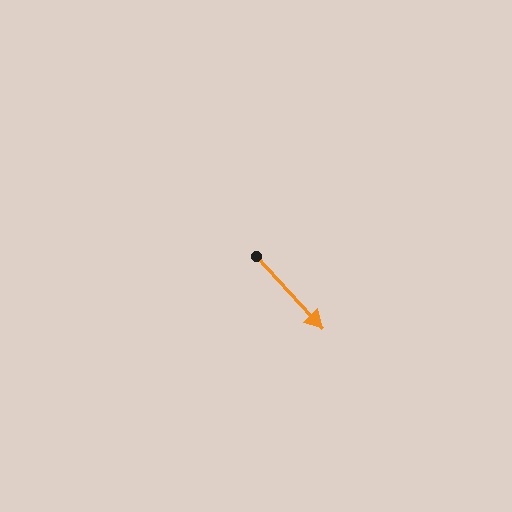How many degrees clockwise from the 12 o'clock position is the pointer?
Approximately 137 degrees.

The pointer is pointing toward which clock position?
Roughly 5 o'clock.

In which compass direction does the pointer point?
Southeast.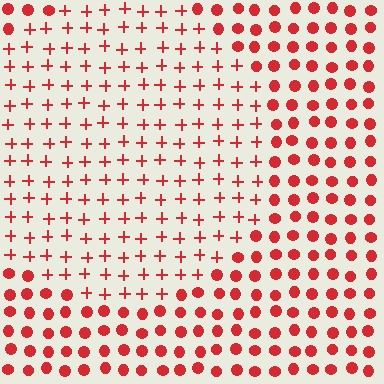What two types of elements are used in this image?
The image uses plus signs inside the circle region and circles outside it.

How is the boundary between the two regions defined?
The boundary is defined by a change in element shape: plus signs inside vs. circles outside. All elements share the same color and spacing.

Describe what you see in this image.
The image is filled with small red elements arranged in a uniform grid. A circle-shaped region contains plus signs, while the surrounding area contains circles. The boundary is defined purely by the change in element shape.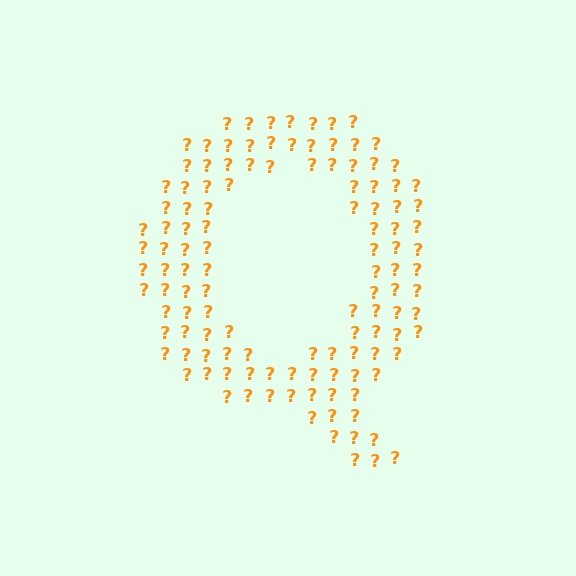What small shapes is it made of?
It is made of small question marks.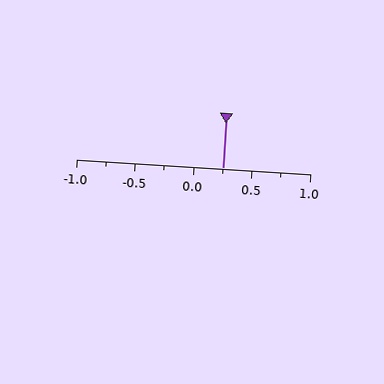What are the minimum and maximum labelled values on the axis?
The axis runs from -1.0 to 1.0.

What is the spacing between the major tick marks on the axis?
The major ticks are spaced 0.5 apart.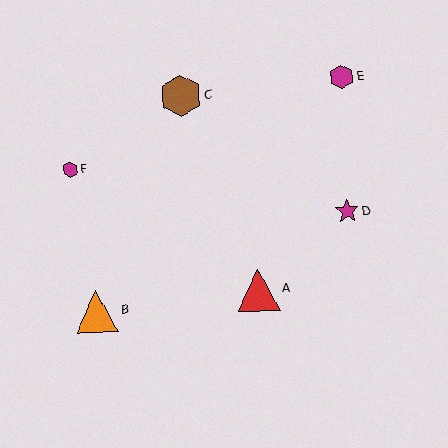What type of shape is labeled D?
Shape D is a magenta star.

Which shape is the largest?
The brown hexagon (labeled C) is the largest.